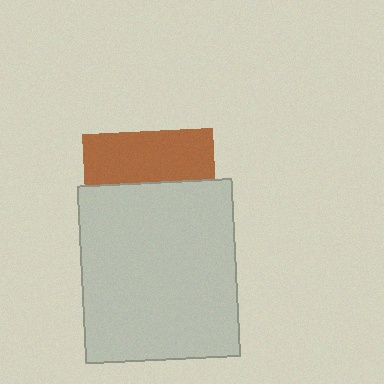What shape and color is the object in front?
The object in front is a light gray rectangle.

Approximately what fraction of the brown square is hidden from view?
Roughly 62% of the brown square is hidden behind the light gray rectangle.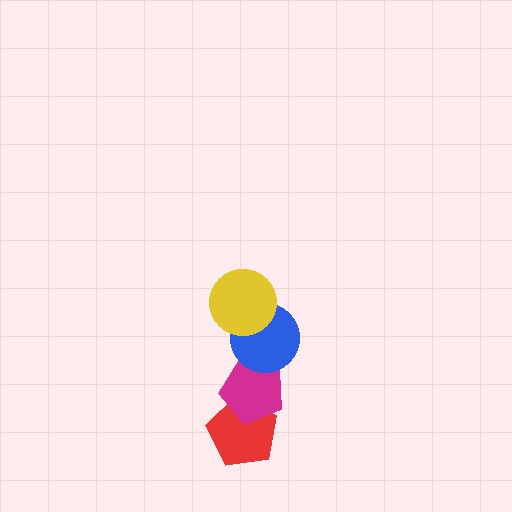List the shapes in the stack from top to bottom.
From top to bottom: the yellow circle, the blue circle, the magenta pentagon, the red pentagon.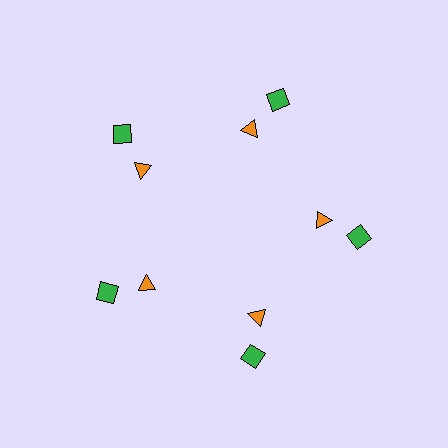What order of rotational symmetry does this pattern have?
This pattern has 5-fold rotational symmetry.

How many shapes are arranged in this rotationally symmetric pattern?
There are 10 shapes, arranged in 5 groups of 2.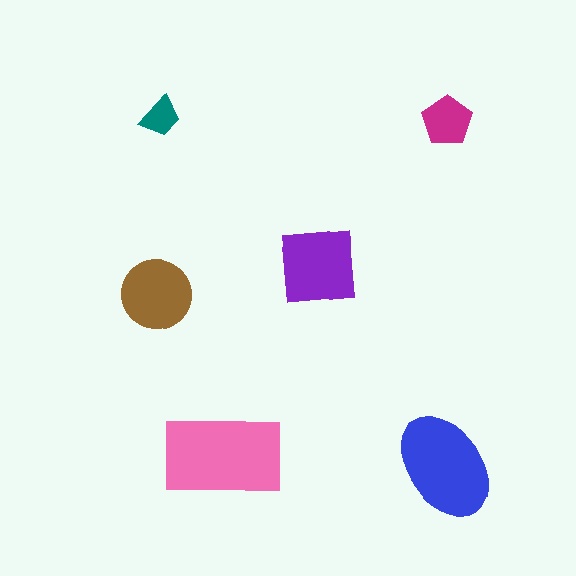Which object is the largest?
The pink rectangle.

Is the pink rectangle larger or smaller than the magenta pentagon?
Larger.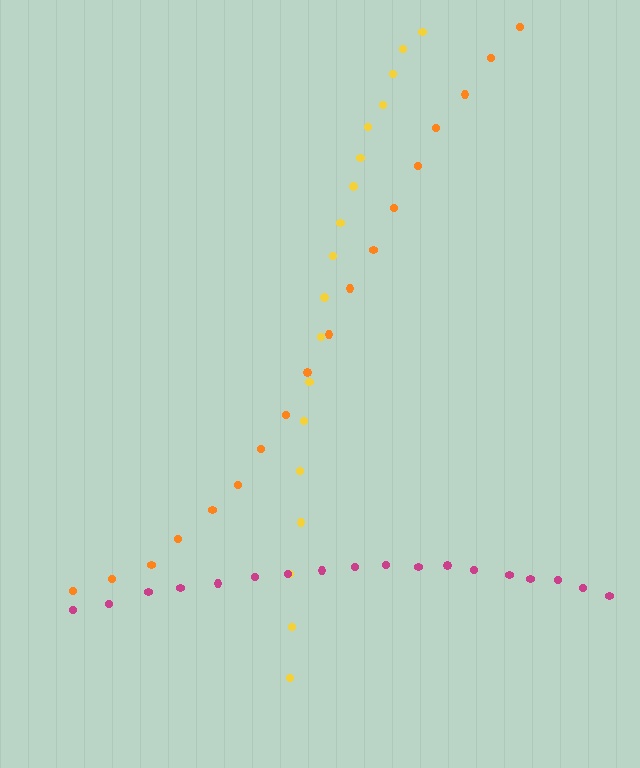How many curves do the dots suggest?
There are 3 distinct paths.